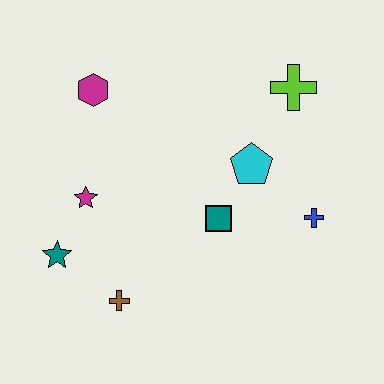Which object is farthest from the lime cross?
The teal star is farthest from the lime cross.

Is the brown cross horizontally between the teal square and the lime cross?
No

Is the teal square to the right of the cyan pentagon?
No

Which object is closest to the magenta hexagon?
The magenta star is closest to the magenta hexagon.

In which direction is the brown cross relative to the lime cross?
The brown cross is below the lime cross.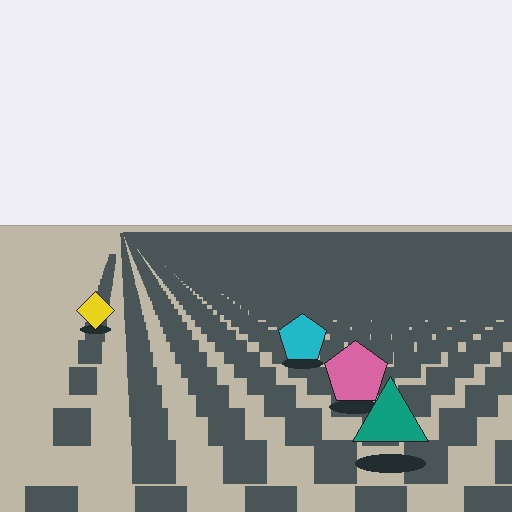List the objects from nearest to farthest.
From nearest to farthest: the teal triangle, the pink pentagon, the cyan pentagon, the yellow diamond.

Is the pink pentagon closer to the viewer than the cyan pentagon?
Yes. The pink pentagon is closer — you can tell from the texture gradient: the ground texture is coarser near it.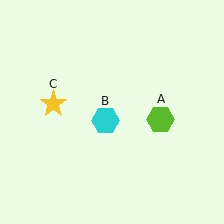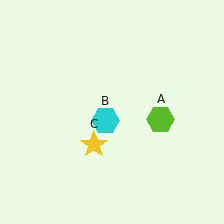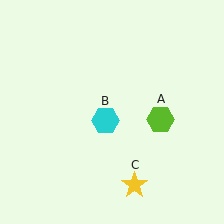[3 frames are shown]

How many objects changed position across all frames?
1 object changed position: yellow star (object C).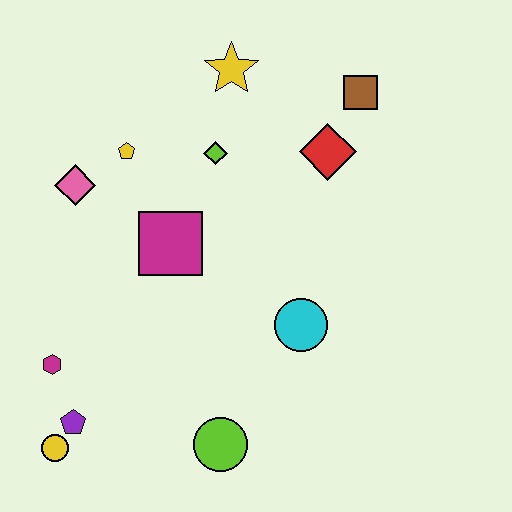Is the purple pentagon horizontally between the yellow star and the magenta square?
No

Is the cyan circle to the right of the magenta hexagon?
Yes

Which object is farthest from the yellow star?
The yellow circle is farthest from the yellow star.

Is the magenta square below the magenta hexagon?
No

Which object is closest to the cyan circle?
The lime circle is closest to the cyan circle.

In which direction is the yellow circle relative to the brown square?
The yellow circle is below the brown square.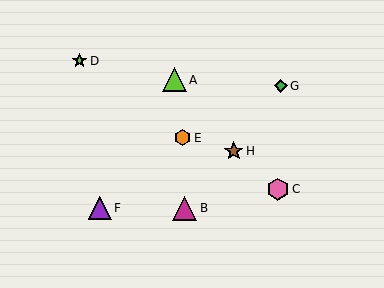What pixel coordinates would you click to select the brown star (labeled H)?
Click at (234, 151) to select the brown star H.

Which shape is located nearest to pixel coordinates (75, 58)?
The lime star (labeled D) at (80, 61) is nearest to that location.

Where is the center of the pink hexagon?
The center of the pink hexagon is at (278, 189).